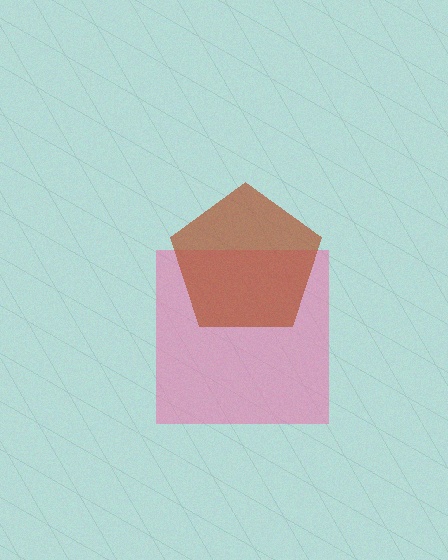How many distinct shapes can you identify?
There are 2 distinct shapes: a pink square, a brown pentagon.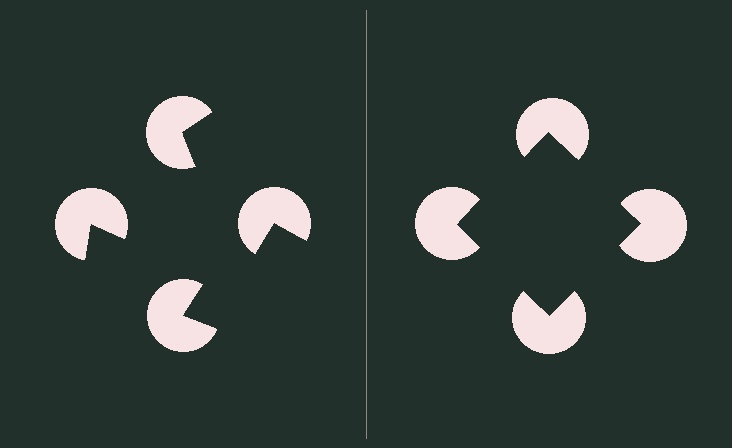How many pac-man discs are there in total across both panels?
8 — 4 on each side.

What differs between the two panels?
The pac-man discs are positioned identically on both sides; only the wedge orientations differ. On the right they align to a square; on the left they are misaligned.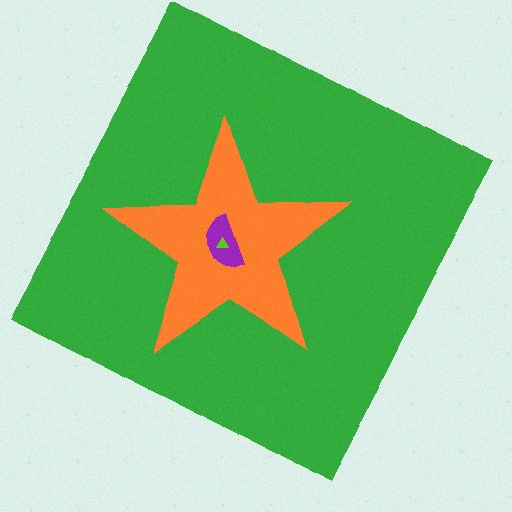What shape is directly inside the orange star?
The purple semicircle.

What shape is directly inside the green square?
The orange star.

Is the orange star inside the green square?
Yes.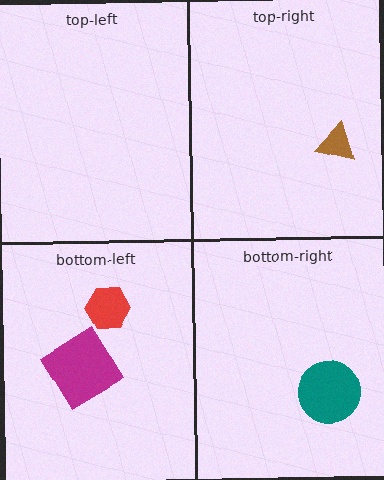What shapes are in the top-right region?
The brown triangle.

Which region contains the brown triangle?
The top-right region.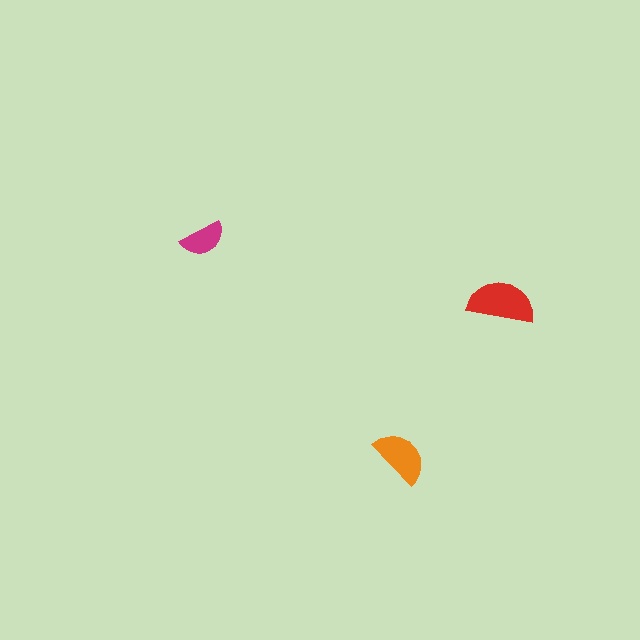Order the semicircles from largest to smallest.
the red one, the orange one, the magenta one.